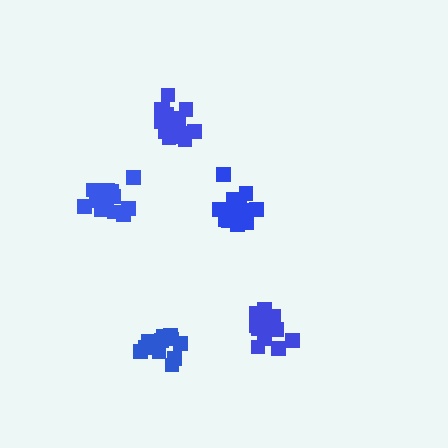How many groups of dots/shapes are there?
There are 5 groups.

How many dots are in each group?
Group 1: 18 dots, Group 2: 15 dots, Group 3: 16 dots, Group 4: 14 dots, Group 5: 13 dots (76 total).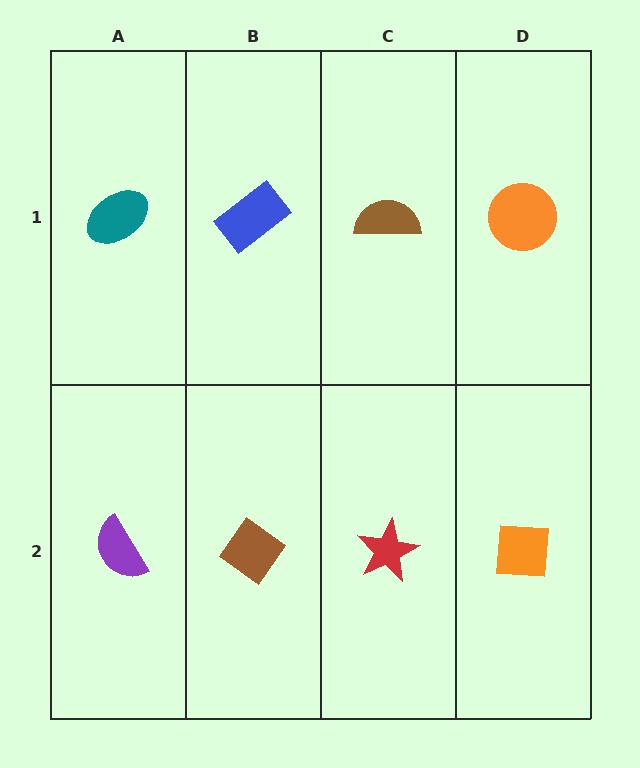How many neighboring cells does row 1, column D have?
2.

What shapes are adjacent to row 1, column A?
A purple semicircle (row 2, column A), a blue rectangle (row 1, column B).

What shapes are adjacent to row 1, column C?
A red star (row 2, column C), a blue rectangle (row 1, column B), an orange circle (row 1, column D).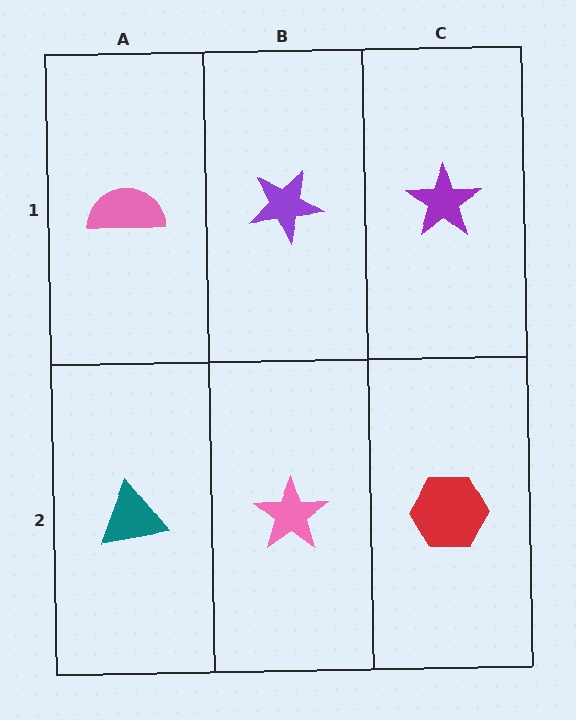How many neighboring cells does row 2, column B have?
3.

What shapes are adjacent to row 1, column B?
A pink star (row 2, column B), a pink semicircle (row 1, column A), a purple star (row 1, column C).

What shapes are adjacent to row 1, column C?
A red hexagon (row 2, column C), a purple star (row 1, column B).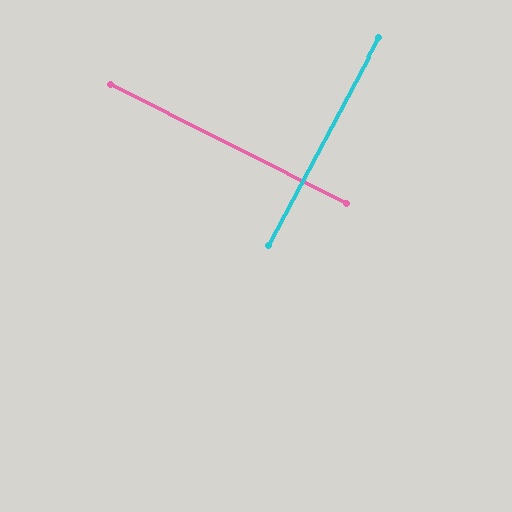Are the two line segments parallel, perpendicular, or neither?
Perpendicular — they meet at approximately 89°.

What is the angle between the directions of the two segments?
Approximately 89 degrees.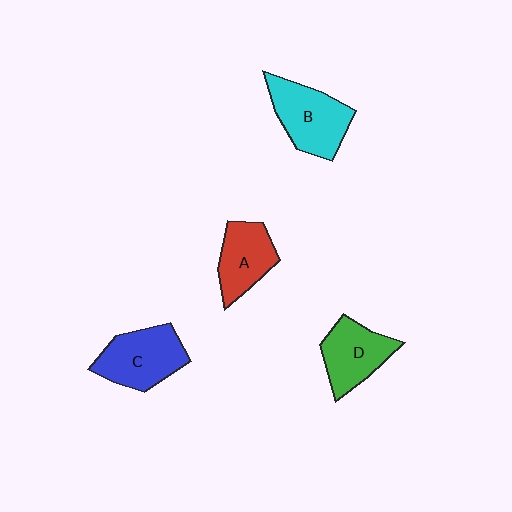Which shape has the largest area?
Shape B (cyan).